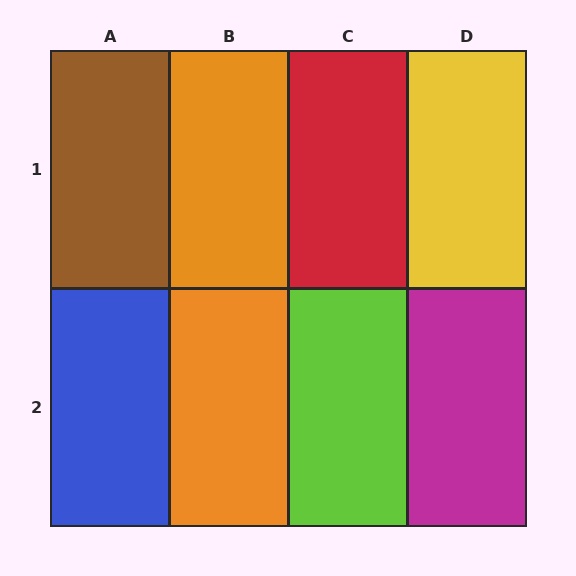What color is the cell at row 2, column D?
Magenta.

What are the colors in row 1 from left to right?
Brown, orange, red, yellow.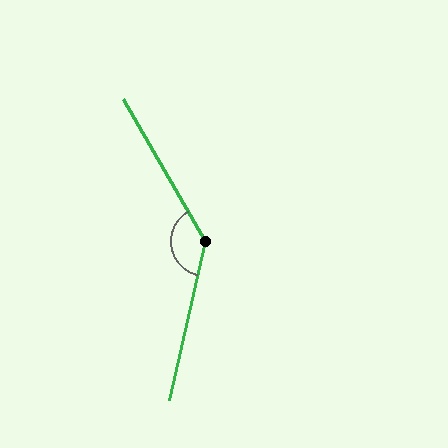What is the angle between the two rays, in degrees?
Approximately 137 degrees.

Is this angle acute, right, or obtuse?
It is obtuse.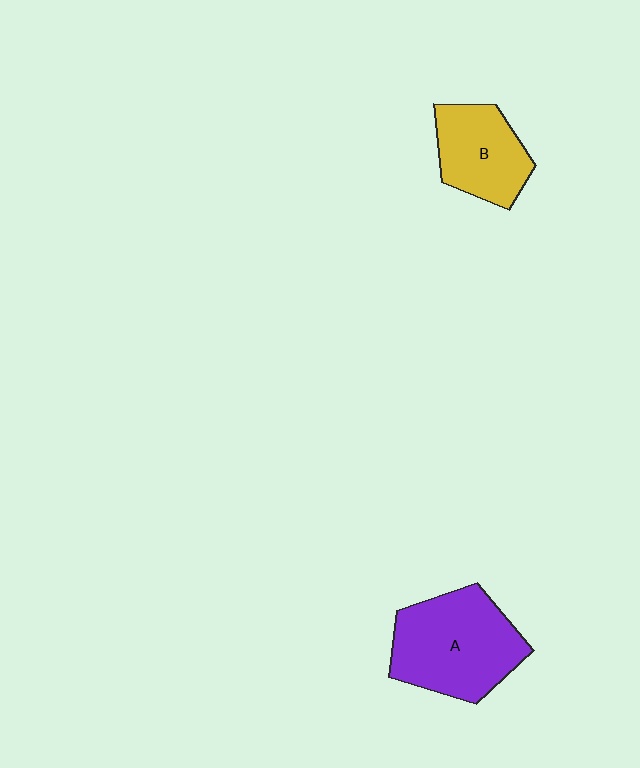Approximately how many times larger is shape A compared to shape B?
Approximately 1.5 times.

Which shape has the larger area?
Shape A (purple).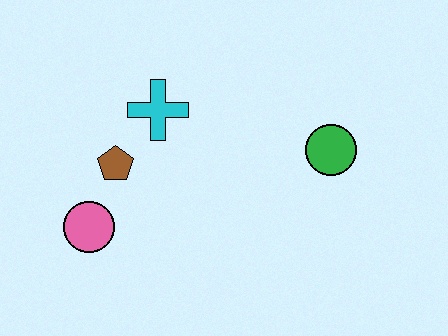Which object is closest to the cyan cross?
The brown pentagon is closest to the cyan cross.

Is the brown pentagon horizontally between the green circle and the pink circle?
Yes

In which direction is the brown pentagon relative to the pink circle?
The brown pentagon is above the pink circle.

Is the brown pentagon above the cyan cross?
No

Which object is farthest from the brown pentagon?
The green circle is farthest from the brown pentagon.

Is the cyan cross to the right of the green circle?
No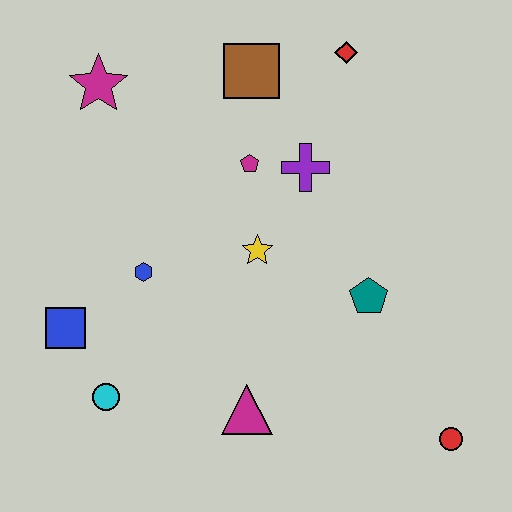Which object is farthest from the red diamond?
The cyan circle is farthest from the red diamond.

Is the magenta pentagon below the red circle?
No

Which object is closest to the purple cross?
The magenta pentagon is closest to the purple cross.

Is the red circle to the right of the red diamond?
Yes